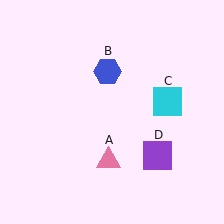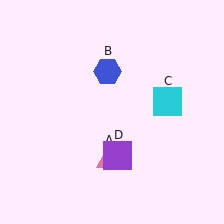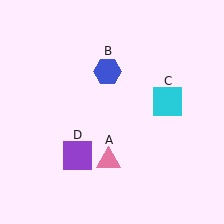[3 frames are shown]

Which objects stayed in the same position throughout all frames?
Pink triangle (object A) and blue hexagon (object B) and cyan square (object C) remained stationary.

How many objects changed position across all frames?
1 object changed position: purple square (object D).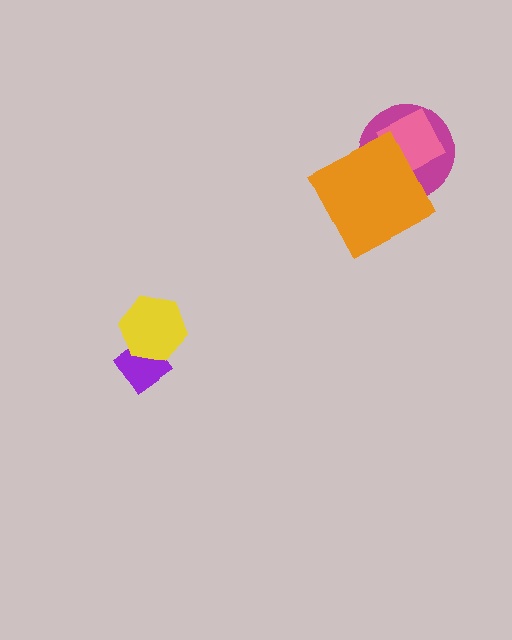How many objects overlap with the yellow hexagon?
1 object overlaps with the yellow hexagon.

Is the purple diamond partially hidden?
Yes, it is partially covered by another shape.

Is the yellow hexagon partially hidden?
No, no other shape covers it.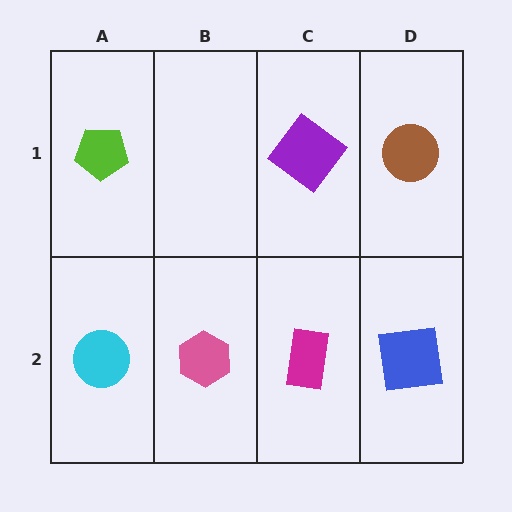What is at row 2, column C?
A magenta rectangle.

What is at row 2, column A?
A cyan circle.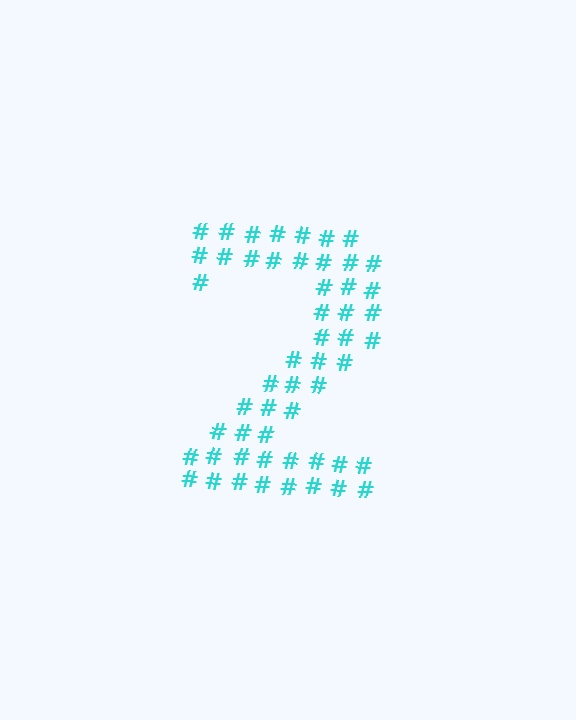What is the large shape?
The large shape is the digit 2.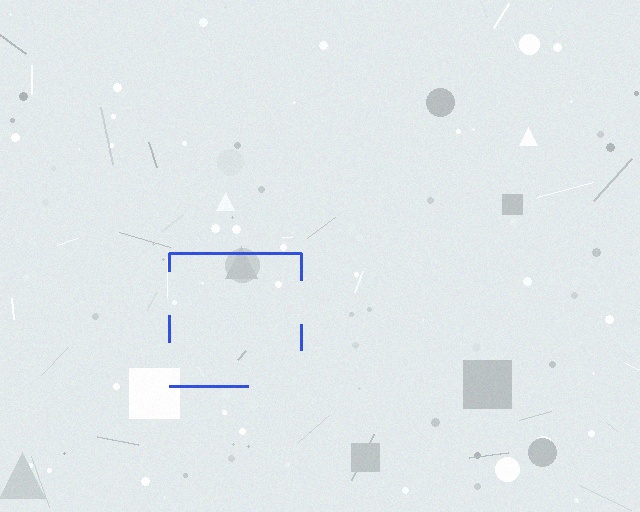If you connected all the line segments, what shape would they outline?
They would outline a square.